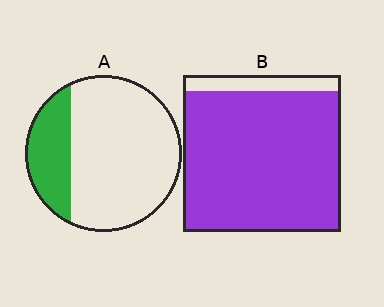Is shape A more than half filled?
No.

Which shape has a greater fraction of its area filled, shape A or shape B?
Shape B.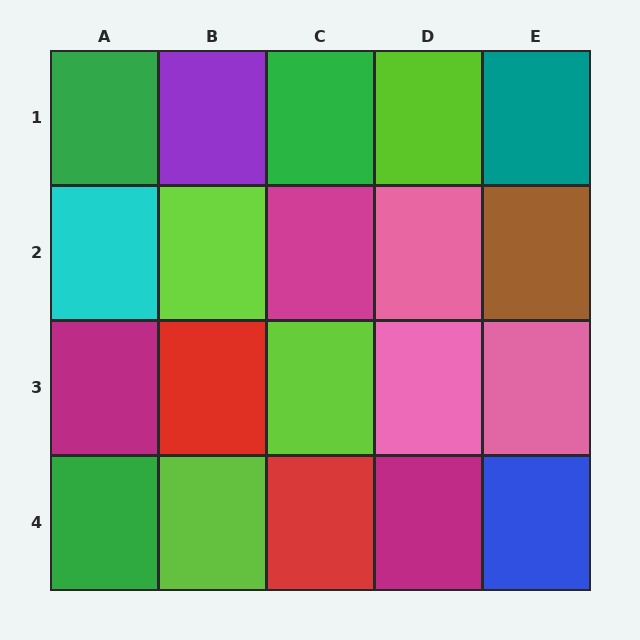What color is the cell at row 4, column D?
Magenta.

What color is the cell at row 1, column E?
Teal.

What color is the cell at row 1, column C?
Green.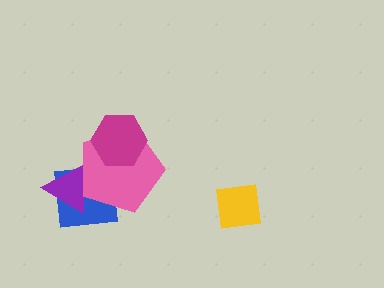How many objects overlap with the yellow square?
0 objects overlap with the yellow square.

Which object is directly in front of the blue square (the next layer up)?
The purple triangle is directly in front of the blue square.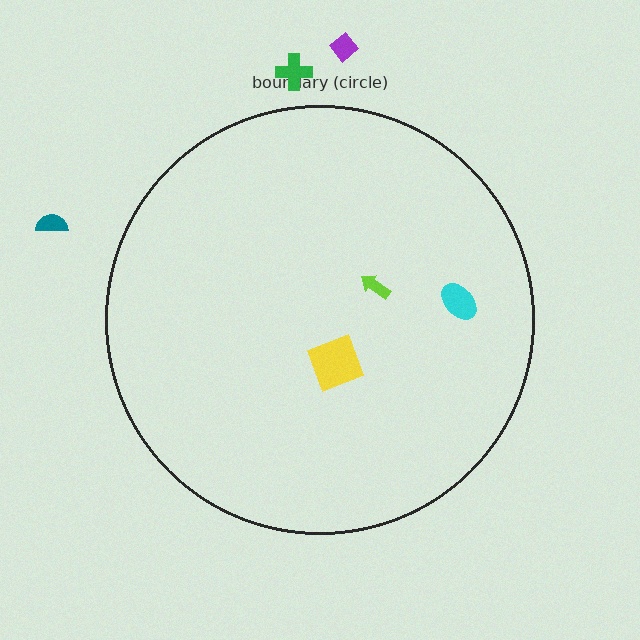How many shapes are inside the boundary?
3 inside, 3 outside.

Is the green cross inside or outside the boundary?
Outside.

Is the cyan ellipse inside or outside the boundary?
Inside.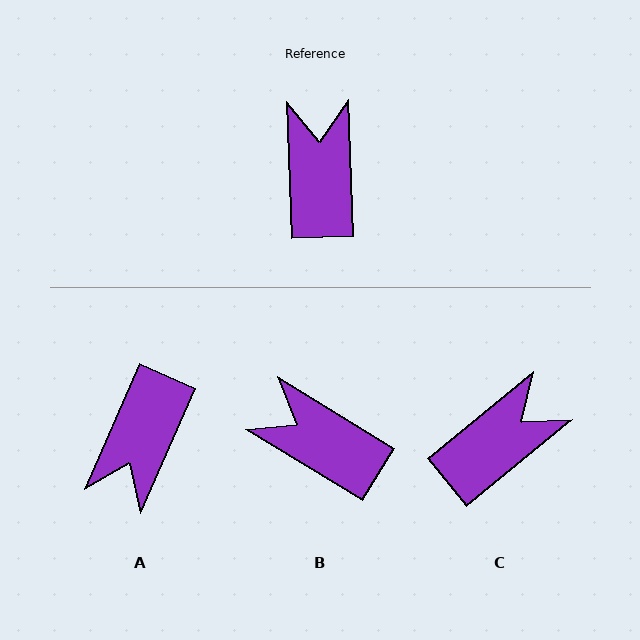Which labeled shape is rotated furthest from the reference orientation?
A, about 155 degrees away.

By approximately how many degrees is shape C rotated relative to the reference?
Approximately 52 degrees clockwise.